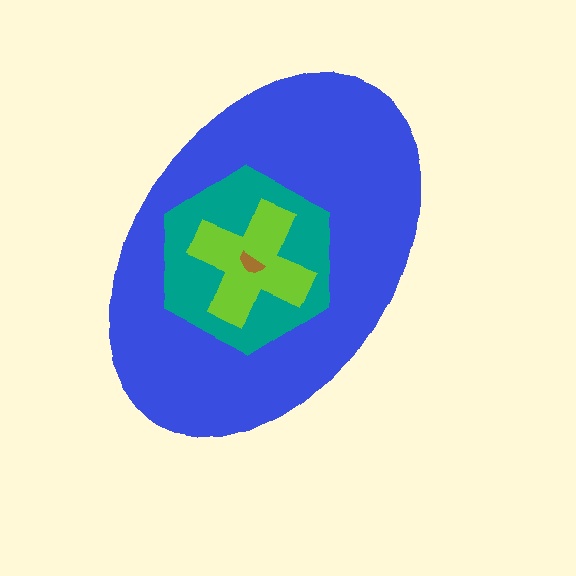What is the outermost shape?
The blue ellipse.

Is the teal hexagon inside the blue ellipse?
Yes.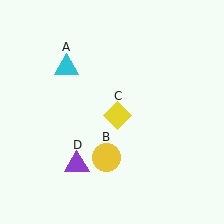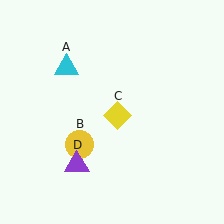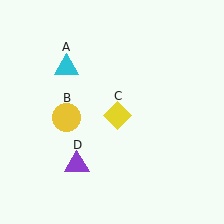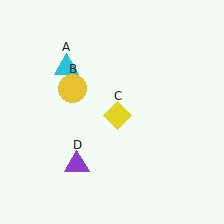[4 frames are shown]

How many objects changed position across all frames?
1 object changed position: yellow circle (object B).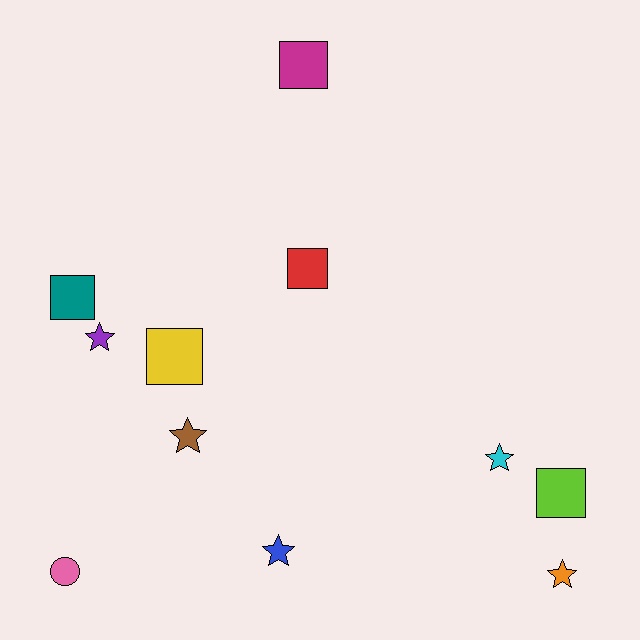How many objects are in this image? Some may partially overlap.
There are 11 objects.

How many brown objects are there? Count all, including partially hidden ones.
There is 1 brown object.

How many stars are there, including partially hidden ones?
There are 5 stars.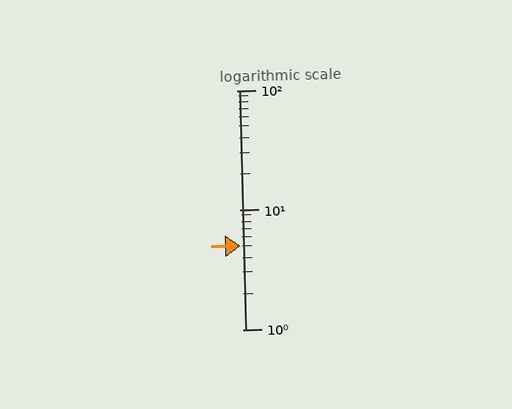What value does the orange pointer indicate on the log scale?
The pointer indicates approximately 5.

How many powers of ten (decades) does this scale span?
The scale spans 2 decades, from 1 to 100.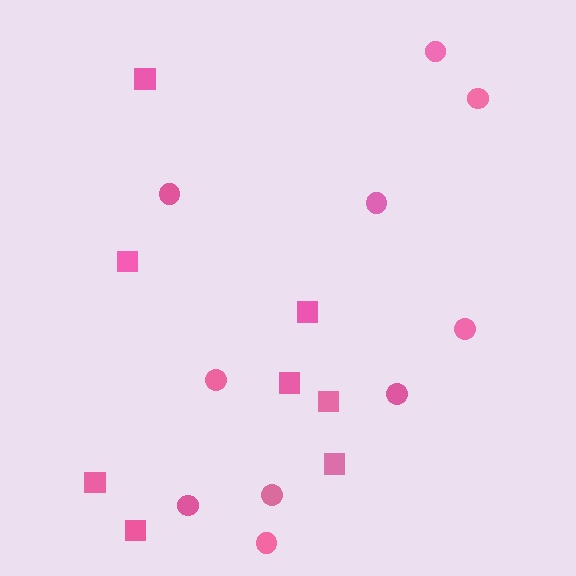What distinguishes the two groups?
There are 2 groups: one group of squares (8) and one group of circles (10).